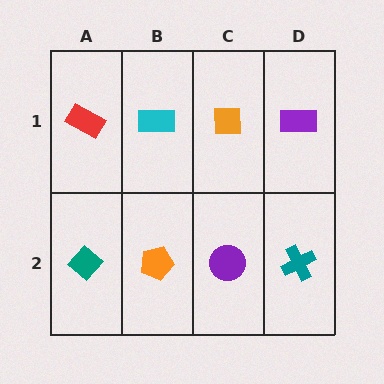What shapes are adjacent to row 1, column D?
A teal cross (row 2, column D), an orange square (row 1, column C).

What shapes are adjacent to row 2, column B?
A cyan rectangle (row 1, column B), a teal diamond (row 2, column A), a purple circle (row 2, column C).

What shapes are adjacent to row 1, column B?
An orange pentagon (row 2, column B), a red rectangle (row 1, column A), an orange square (row 1, column C).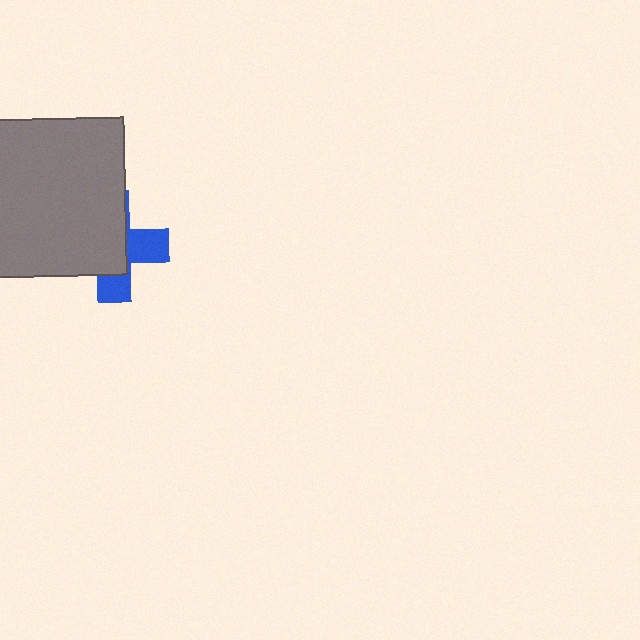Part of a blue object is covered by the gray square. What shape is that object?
It is a cross.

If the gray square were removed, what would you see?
You would see the complete blue cross.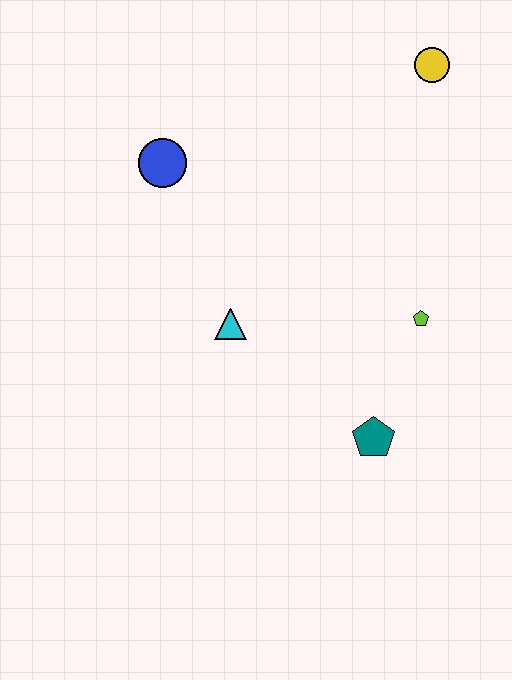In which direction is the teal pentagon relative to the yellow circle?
The teal pentagon is below the yellow circle.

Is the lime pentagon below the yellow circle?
Yes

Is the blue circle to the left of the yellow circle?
Yes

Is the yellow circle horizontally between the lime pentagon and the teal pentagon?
No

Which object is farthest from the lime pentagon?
The blue circle is farthest from the lime pentagon.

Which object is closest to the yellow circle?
The lime pentagon is closest to the yellow circle.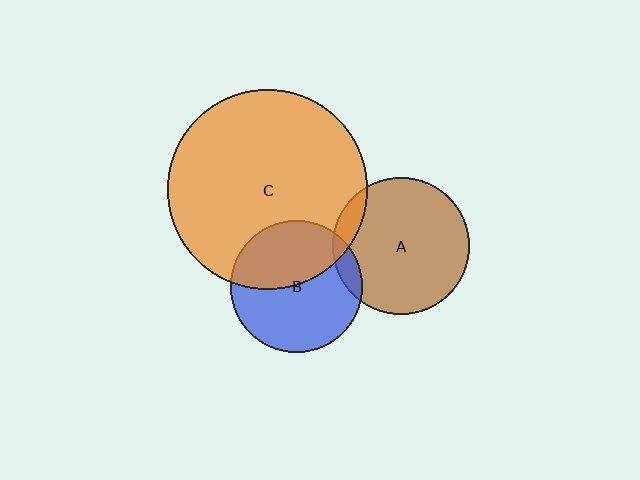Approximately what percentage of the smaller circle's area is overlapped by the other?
Approximately 10%.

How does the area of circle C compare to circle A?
Approximately 2.1 times.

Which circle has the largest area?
Circle C (orange).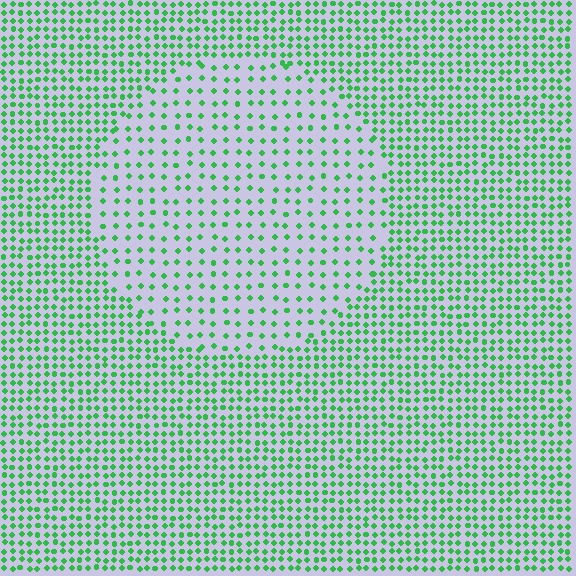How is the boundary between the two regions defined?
The boundary is defined by a change in element density (approximately 2.1x ratio). All elements are the same color, size, and shape.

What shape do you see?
I see a circle.